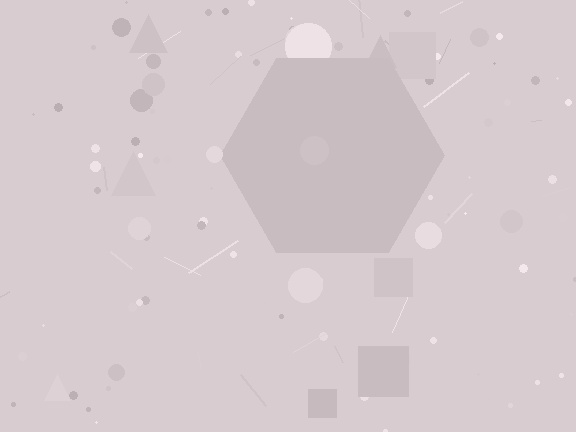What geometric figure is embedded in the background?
A hexagon is embedded in the background.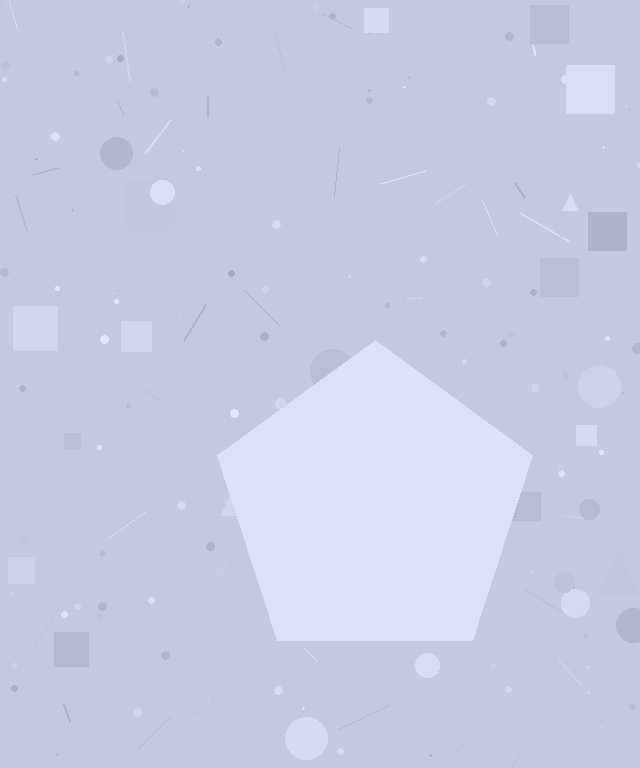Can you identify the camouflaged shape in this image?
The camouflaged shape is a pentagon.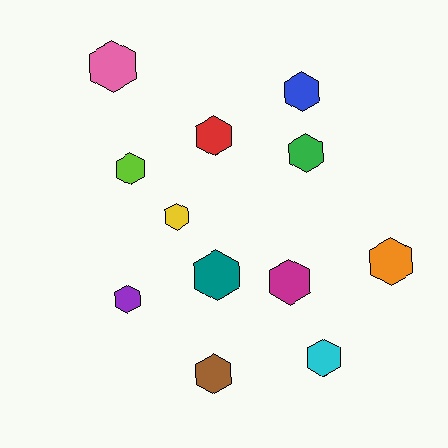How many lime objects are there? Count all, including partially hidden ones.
There is 1 lime object.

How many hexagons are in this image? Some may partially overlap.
There are 12 hexagons.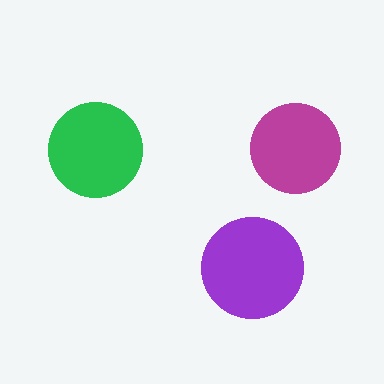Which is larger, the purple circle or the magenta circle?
The purple one.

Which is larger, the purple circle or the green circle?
The purple one.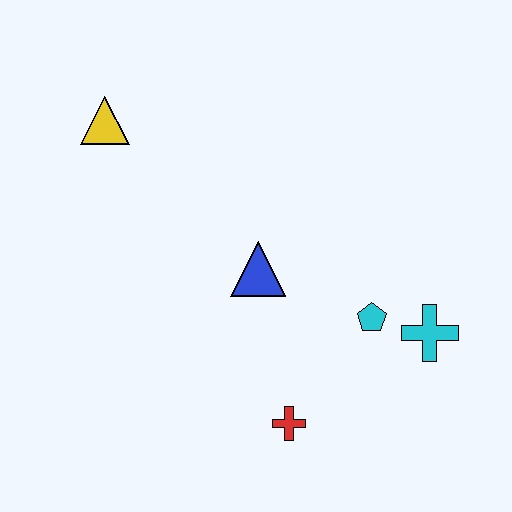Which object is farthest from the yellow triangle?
The cyan cross is farthest from the yellow triangle.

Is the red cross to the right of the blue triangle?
Yes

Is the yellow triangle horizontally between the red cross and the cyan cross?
No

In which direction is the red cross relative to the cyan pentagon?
The red cross is below the cyan pentagon.